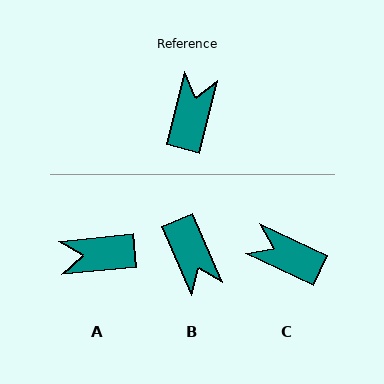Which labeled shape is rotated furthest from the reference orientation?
B, about 142 degrees away.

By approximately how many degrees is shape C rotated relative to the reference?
Approximately 79 degrees counter-clockwise.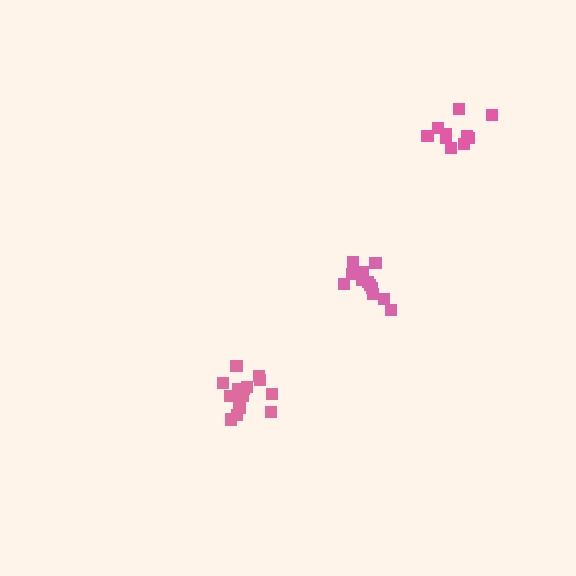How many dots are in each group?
Group 1: 12 dots, Group 2: 10 dots, Group 3: 14 dots (36 total).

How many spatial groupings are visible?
There are 3 spatial groupings.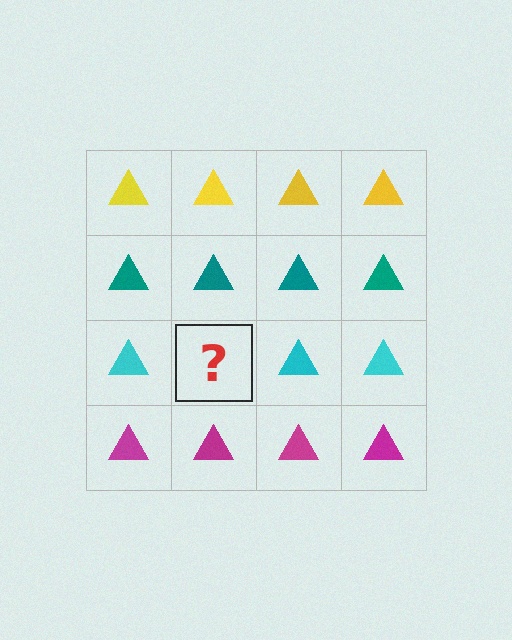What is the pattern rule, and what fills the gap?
The rule is that each row has a consistent color. The gap should be filled with a cyan triangle.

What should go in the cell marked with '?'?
The missing cell should contain a cyan triangle.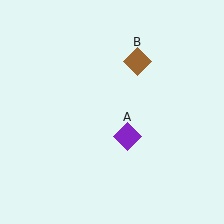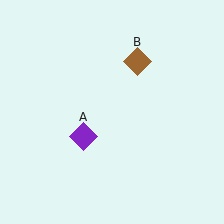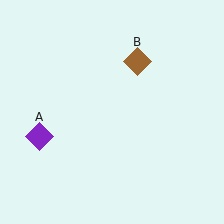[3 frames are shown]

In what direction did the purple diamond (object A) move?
The purple diamond (object A) moved left.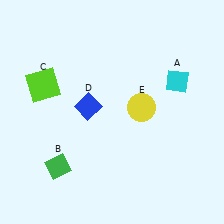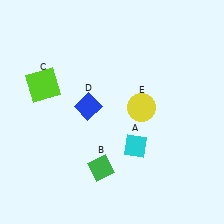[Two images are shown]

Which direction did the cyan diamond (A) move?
The cyan diamond (A) moved down.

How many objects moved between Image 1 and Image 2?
2 objects moved between the two images.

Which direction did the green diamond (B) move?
The green diamond (B) moved right.